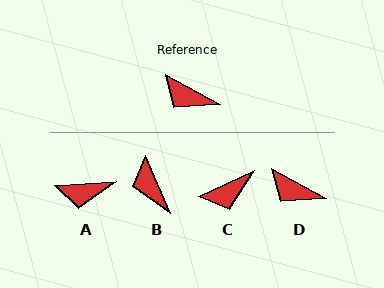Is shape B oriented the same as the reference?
No, it is off by about 39 degrees.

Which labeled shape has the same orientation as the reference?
D.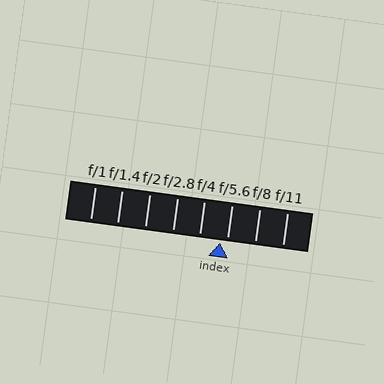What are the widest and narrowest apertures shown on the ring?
The widest aperture shown is f/1 and the narrowest is f/11.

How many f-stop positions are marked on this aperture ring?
There are 8 f-stop positions marked.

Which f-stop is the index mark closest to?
The index mark is closest to f/5.6.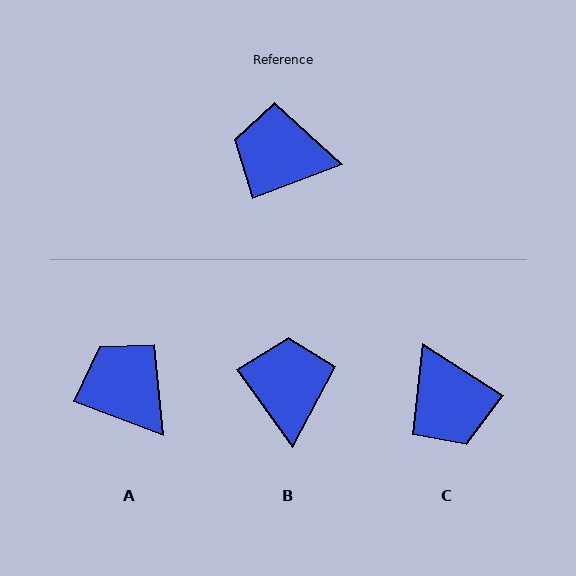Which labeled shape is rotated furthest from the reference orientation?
C, about 126 degrees away.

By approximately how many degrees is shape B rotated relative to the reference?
Approximately 75 degrees clockwise.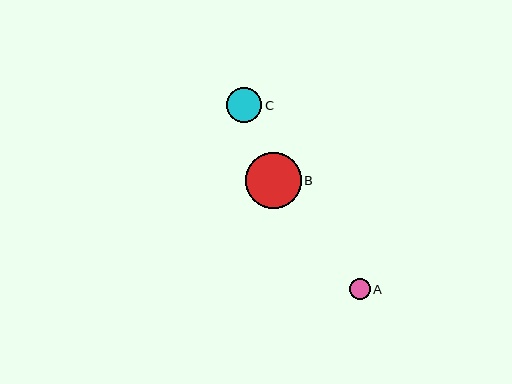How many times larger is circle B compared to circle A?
Circle B is approximately 2.7 times the size of circle A.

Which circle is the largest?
Circle B is the largest with a size of approximately 56 pixels.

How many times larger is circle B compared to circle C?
Circle B is approximately 1.6 times the size of circle C.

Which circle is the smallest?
Circle A is the smallest with a size of approximately 21 pixels.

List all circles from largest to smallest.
From largest to smallest: B, C, A.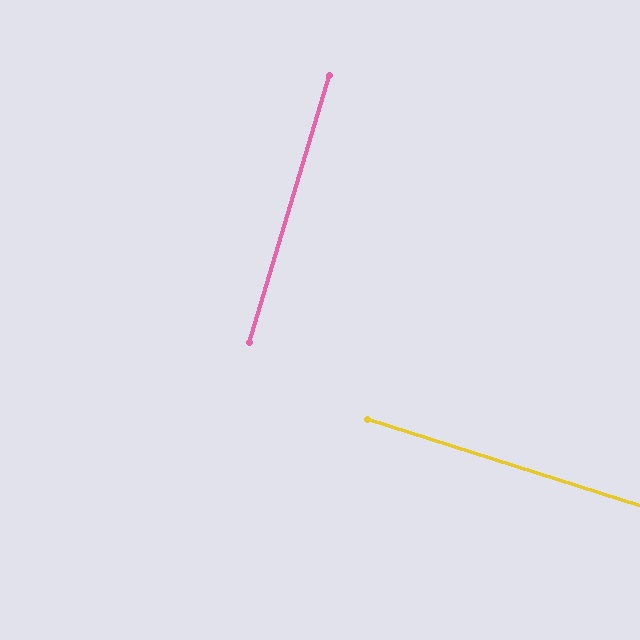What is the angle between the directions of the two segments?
Approximately 89 degrees.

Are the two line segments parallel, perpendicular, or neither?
Perpendicular — they meet at approximately 89°.